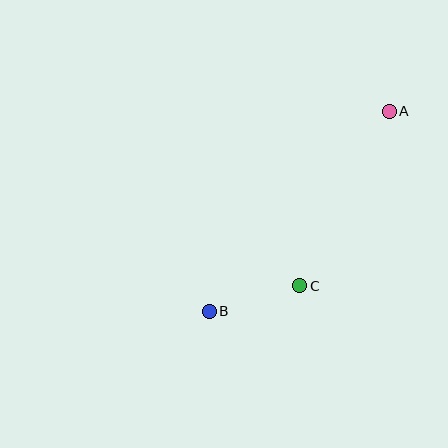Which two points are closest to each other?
Points B and C are closest to each other.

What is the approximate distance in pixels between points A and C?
The distance between A and C is approximately 196 pixels.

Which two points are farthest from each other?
Points A and B are farthest from each other.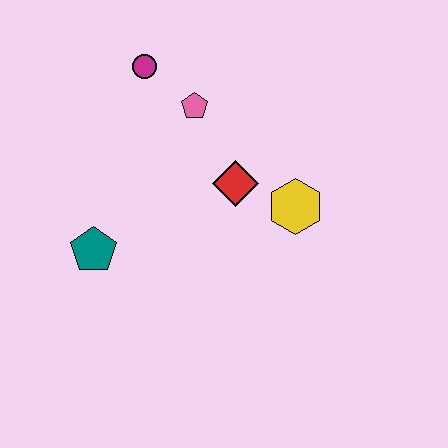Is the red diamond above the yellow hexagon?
Yes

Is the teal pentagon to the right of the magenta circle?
No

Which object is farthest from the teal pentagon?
The yellow hexagon is farthest from the teal pentagon.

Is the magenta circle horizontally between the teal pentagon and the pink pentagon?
Yes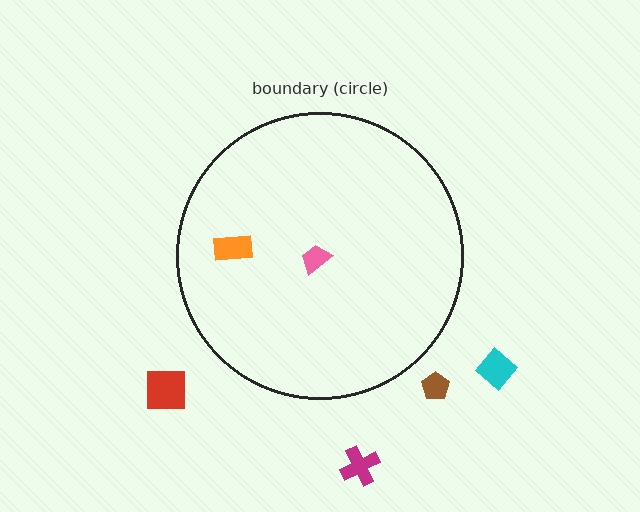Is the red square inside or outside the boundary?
Outside.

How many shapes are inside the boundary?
2 inside, 4 outside.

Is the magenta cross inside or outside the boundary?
Outside.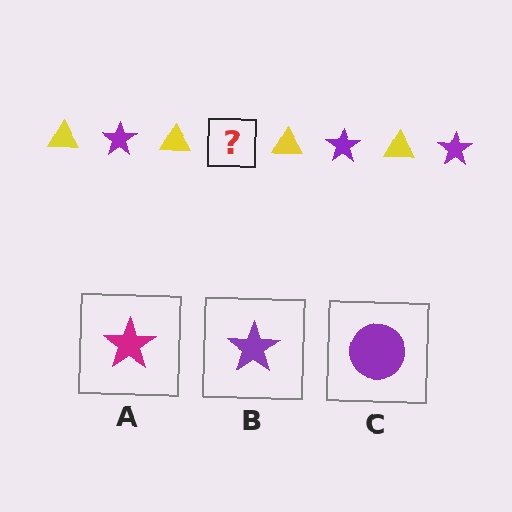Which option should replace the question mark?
Option B.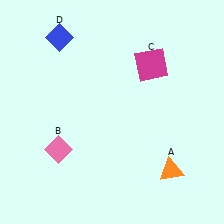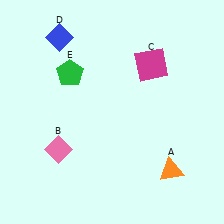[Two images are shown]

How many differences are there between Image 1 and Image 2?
There is 1 difference between the two images.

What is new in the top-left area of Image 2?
A green pentagon (E) was added in the top-left area of Image 2.